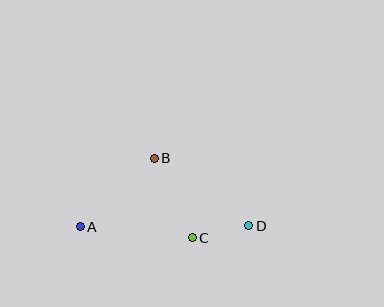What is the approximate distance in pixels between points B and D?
The distance between B and D is approximately 116 pixels.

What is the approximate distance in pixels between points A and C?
The distance between A and C is approximately 113 pixels.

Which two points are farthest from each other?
Points A and D are farthest from each other.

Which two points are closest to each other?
Points C and D are closest to each other.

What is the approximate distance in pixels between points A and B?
The distance between A and B is approximately 101 pixels.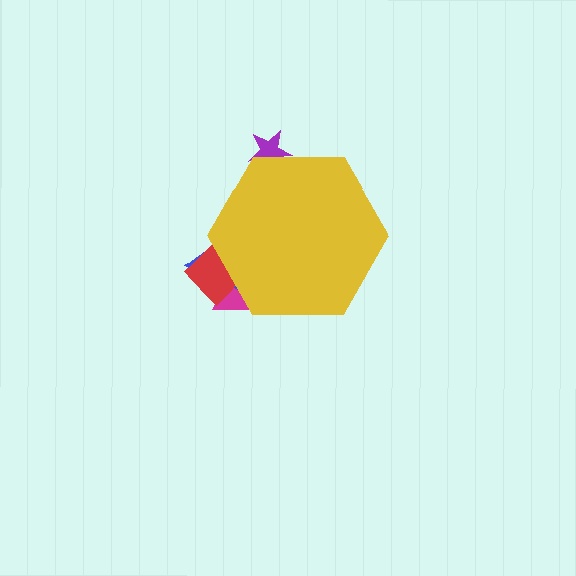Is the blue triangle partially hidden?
Yes, the blue triangle is partially hidden behind the yellow hexagon.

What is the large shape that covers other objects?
A yellow hexagon.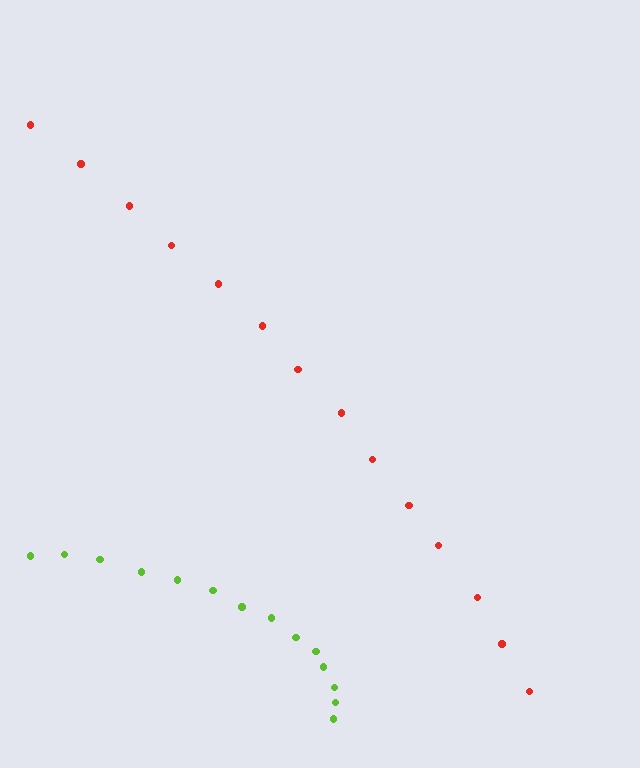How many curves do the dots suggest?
There are 2 distinct paths.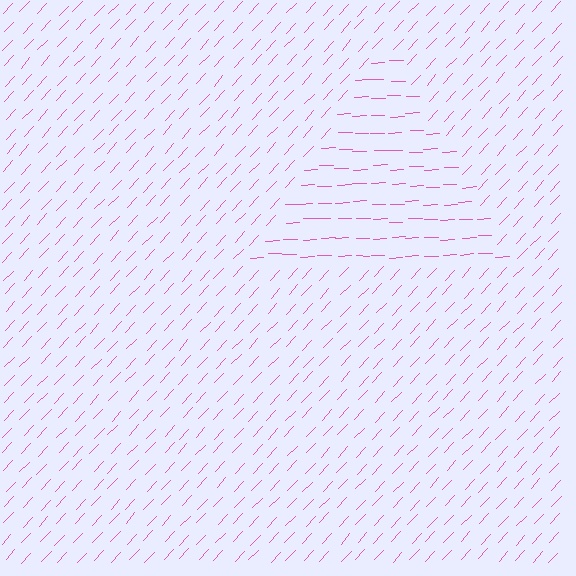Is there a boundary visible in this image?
Yes, there is a texture boundary formed by a change in line orientation.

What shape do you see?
I see a triangle.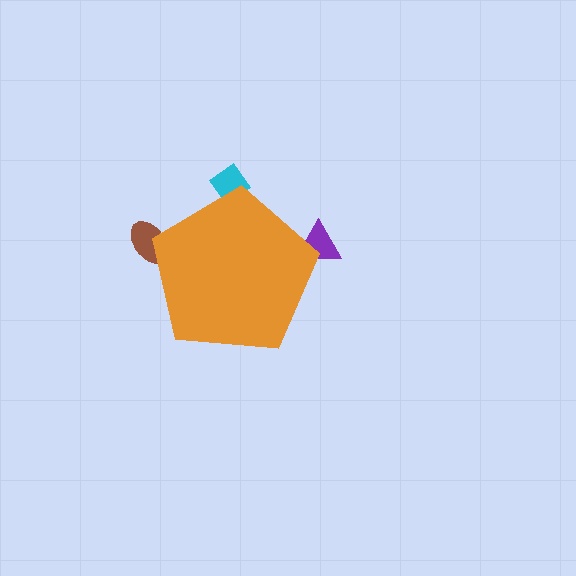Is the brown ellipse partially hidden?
Yes, the brown ellipse is partially hidden behind the orange pentagon.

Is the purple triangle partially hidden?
Yes, the purple triangle is partially hidden behind the orange pentagon.